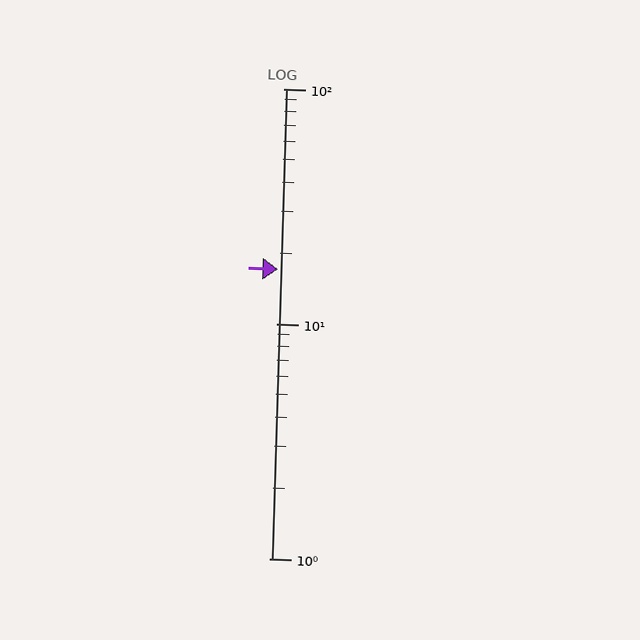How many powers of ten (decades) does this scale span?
The scale spans 2 decades, from 1 to 100.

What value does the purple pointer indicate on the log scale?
The pointer indicates approximately 17.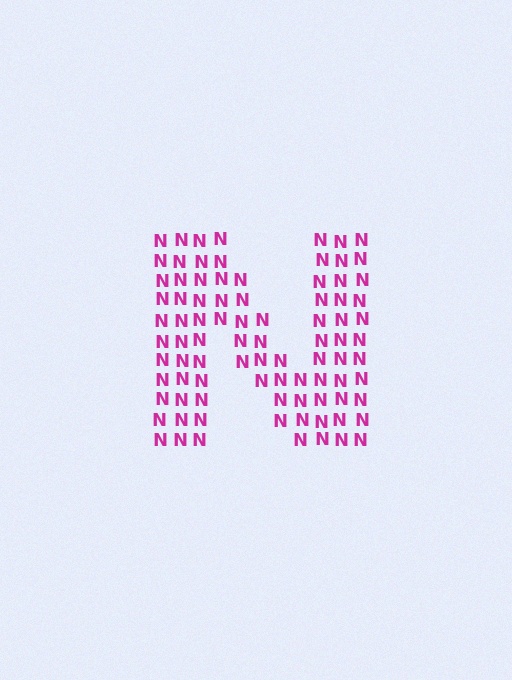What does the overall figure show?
The overall figure shows the letter N.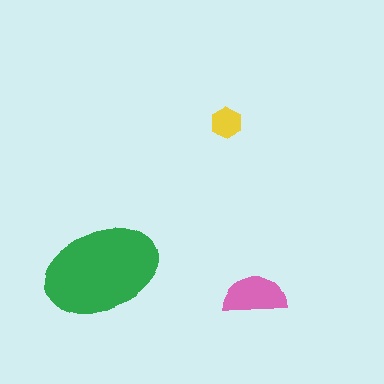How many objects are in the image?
There are 3 objects in the image.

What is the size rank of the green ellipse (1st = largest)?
1st.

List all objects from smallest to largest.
The yellow hexagon, the pink semicircle, the green ellipse.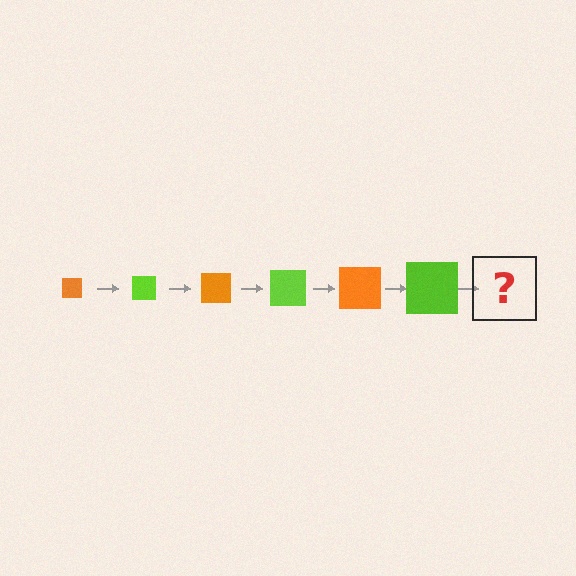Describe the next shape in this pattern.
It should be an orange square, larger than the previous one.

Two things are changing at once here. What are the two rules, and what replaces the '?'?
The two rules are that the square grows larger each step and the color cycles through orange and lime. The '?' should be an orange square, larger than the previous one.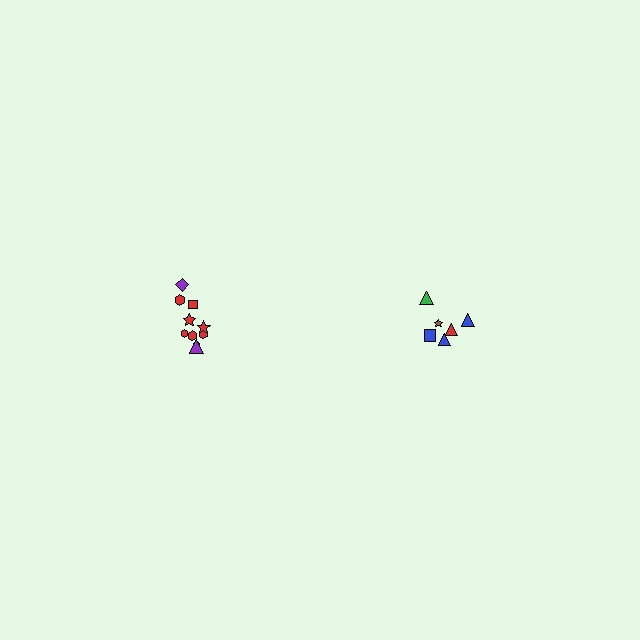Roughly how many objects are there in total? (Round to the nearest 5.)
Roughly 15 objects in total.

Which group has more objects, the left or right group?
The left group.